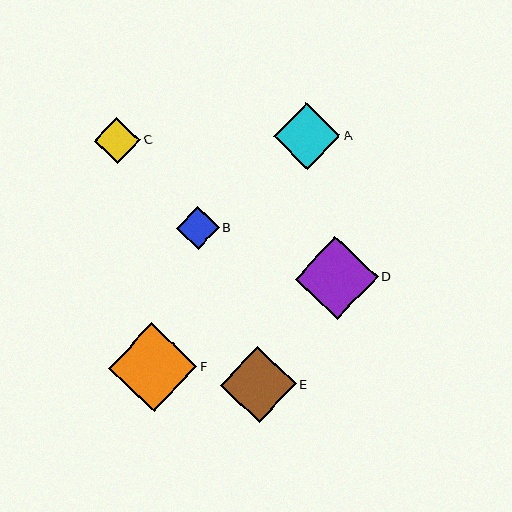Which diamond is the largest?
Diamond F is the largest with a size of approximately 88 pixels.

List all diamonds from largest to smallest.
From largest to smallest: F, D, E, A, C, B.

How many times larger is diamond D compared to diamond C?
Diamond D is approximately 1.8 times the size of diamond C.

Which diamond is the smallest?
Diamond B is the smallest with a size of approximately 43 pixels.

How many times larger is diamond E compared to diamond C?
Diamond E is approximately 1.6 times the size of diamond C.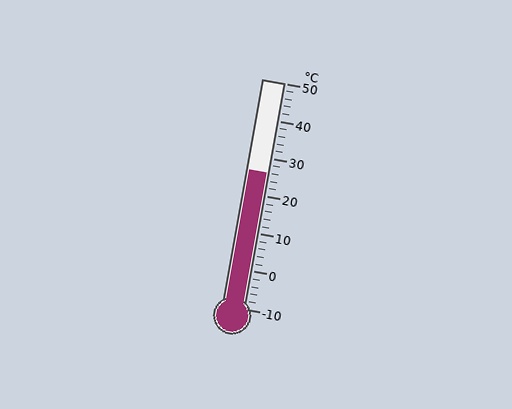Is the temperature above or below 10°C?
The temperature is above 10°C.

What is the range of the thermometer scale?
The thermometer scale ranges from -10°C to 50°C.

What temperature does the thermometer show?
The thermometer shows approximately 26°C.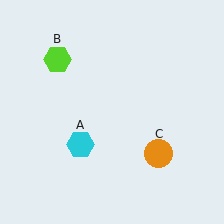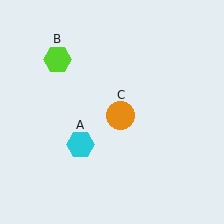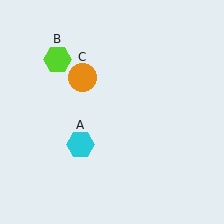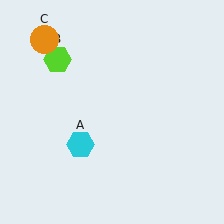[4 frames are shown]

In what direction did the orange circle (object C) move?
The orange circle (object C) moved up and to the left.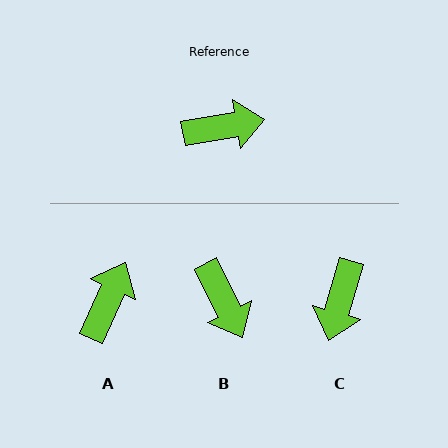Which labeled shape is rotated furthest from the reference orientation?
C, about 116 degrees away.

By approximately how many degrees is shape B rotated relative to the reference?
Approximately 73 degrees clockwise.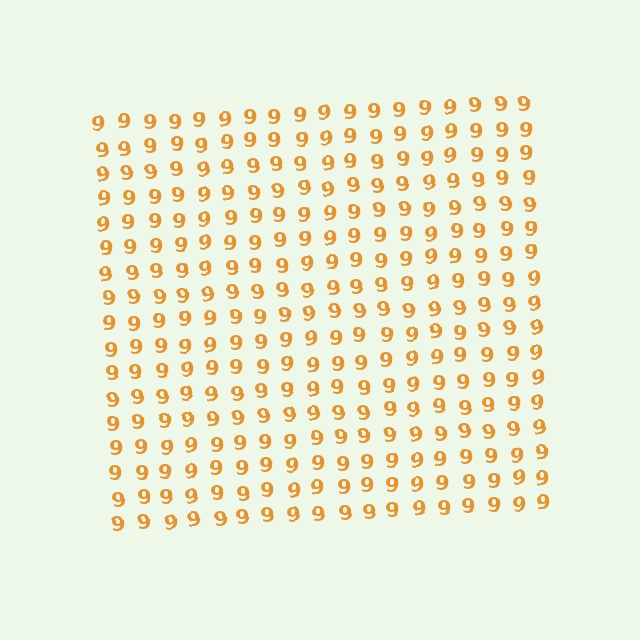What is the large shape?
The large shape is a square.